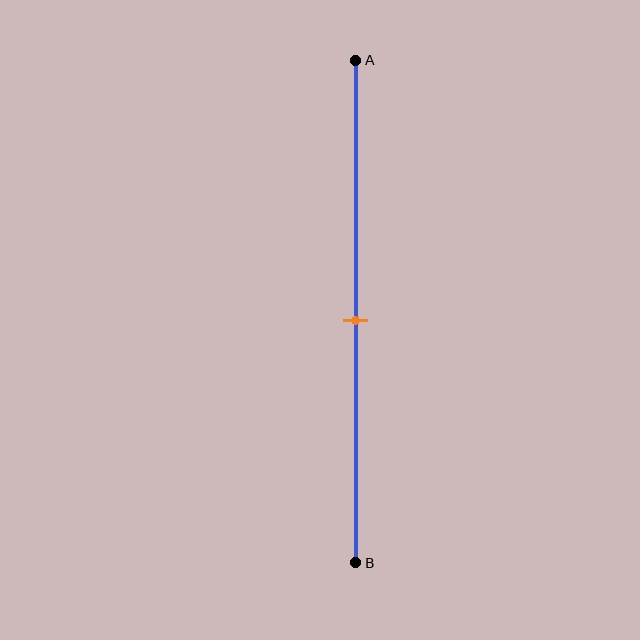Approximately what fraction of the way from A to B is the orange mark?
The orange mark is approximately 50% of the way from A to B.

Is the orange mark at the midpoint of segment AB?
Yes, the mark is approximately at the midpoint.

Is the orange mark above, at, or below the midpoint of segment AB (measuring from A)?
The orange mark is approximately at the midpoint of segment AB.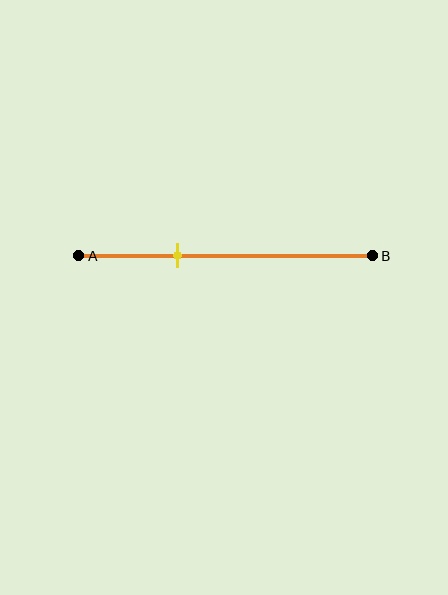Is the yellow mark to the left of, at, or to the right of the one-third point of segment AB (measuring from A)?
The yellow mark is approximately at the one-third point of segment AB.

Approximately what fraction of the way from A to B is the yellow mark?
The yellow mark is approximately 35% of the way from A to B.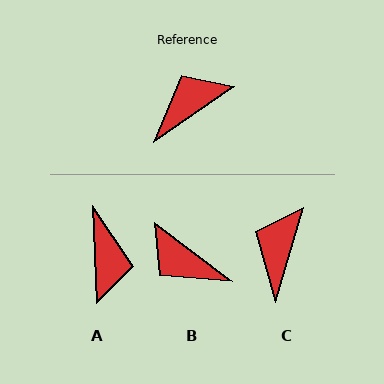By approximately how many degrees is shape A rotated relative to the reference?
Approximately 123 degrees clockwise.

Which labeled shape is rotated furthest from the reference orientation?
A, about 123 degrees away.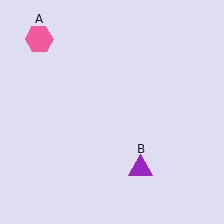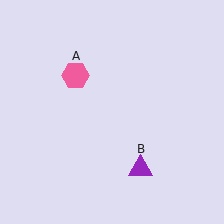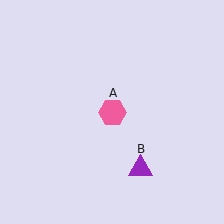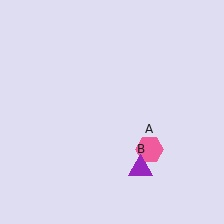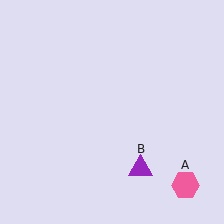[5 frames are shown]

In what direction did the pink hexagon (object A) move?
The pink hexagon (object A) moved down and to the right.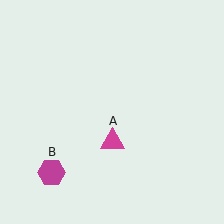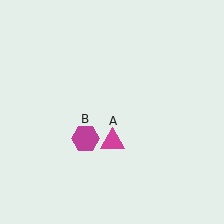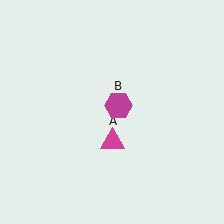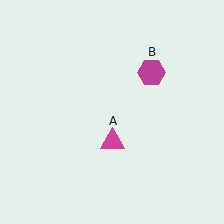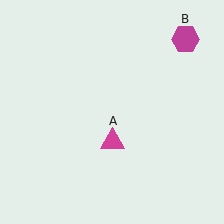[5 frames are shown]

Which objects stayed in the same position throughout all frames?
Magenta triangle (object A) remained stationary.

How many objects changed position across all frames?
1 object changed position: magenta hexagon (object B).